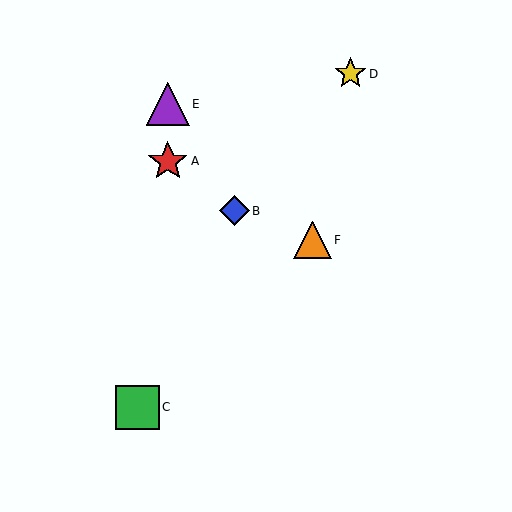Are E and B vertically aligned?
No, E is at x≈168 and B is at x≈234.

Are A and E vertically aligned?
Yes, both are at x≈168.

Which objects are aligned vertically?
Objects A, E are aligned vertically.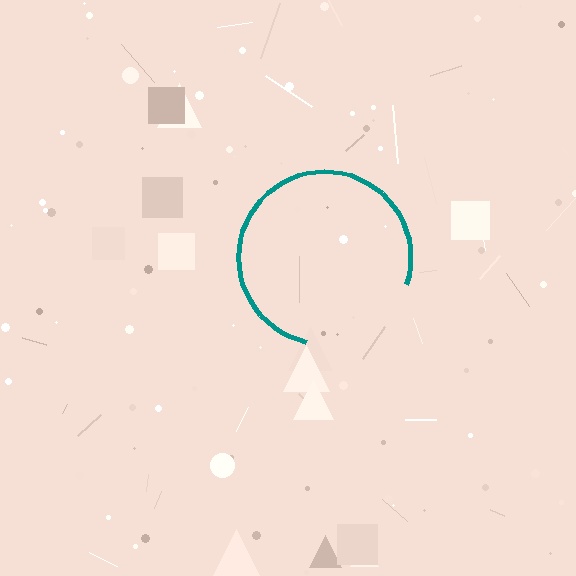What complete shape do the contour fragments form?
The contour fragments form a circle.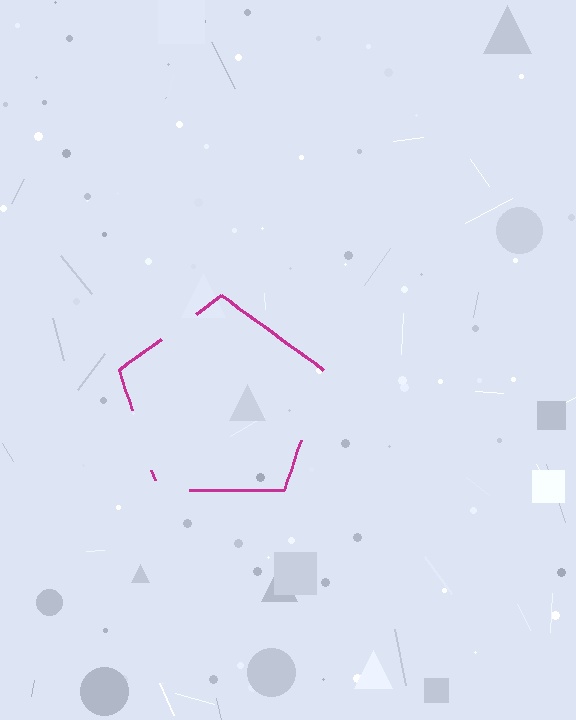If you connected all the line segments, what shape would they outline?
They would outline a pentagon.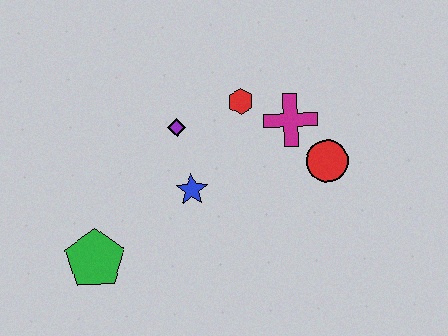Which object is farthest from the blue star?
The red circle is farthest from the blue star.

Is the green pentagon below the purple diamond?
Yes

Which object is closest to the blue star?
The purple diamond is closest to the blue star.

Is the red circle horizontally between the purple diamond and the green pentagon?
No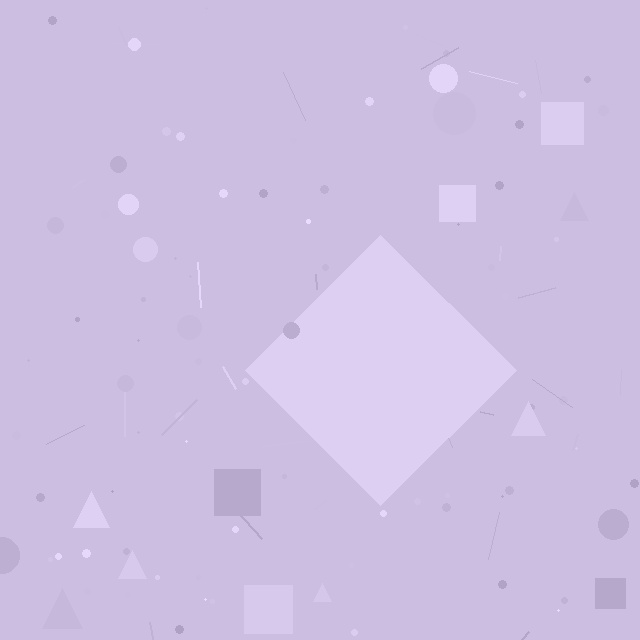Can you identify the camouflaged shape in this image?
The camouflaged shape is a diamond.